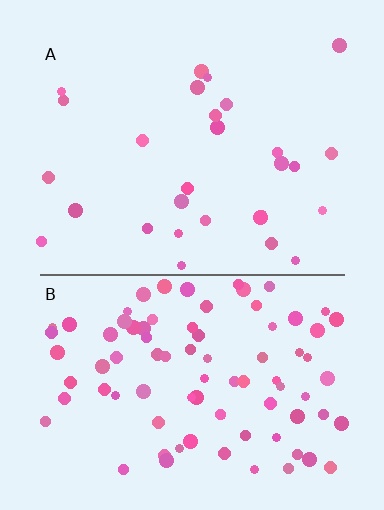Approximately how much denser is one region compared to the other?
Approximately 3.0× — region B over region A.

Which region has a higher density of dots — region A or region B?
B (the bottom).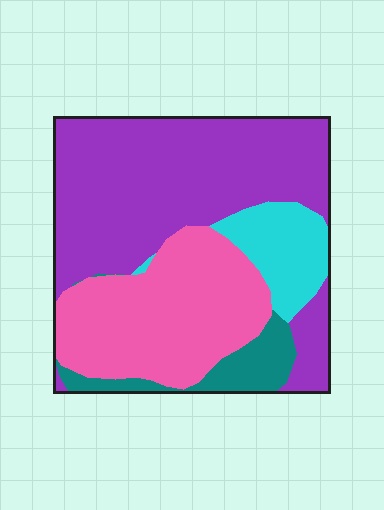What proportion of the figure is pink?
Pink takes up about one third (1/3) of the figure.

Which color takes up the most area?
Purple, at roughly 50%.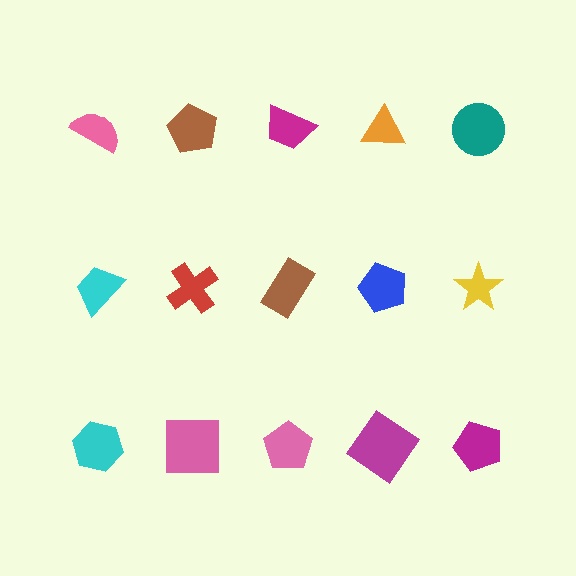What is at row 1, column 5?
A teal circle.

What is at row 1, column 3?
A magenta trapezoid.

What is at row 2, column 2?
A red cross.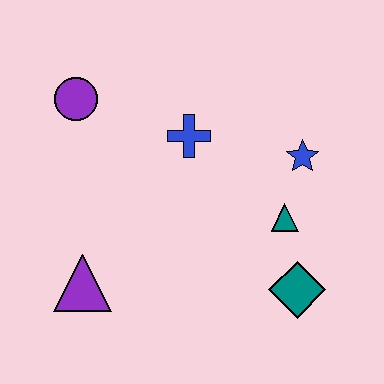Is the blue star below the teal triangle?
No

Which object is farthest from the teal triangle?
The purple circle is farthest from the teal triangle.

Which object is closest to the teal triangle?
The blue star is closest to the teal triangle.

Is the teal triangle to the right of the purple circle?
Yes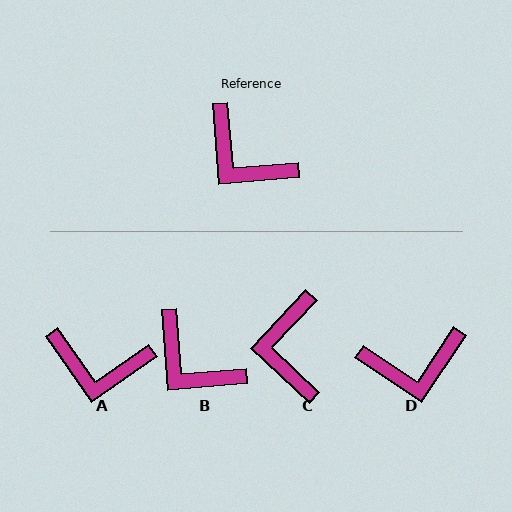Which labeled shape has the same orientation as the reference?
B.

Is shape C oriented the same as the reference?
No, it is off by about 48 degrees.